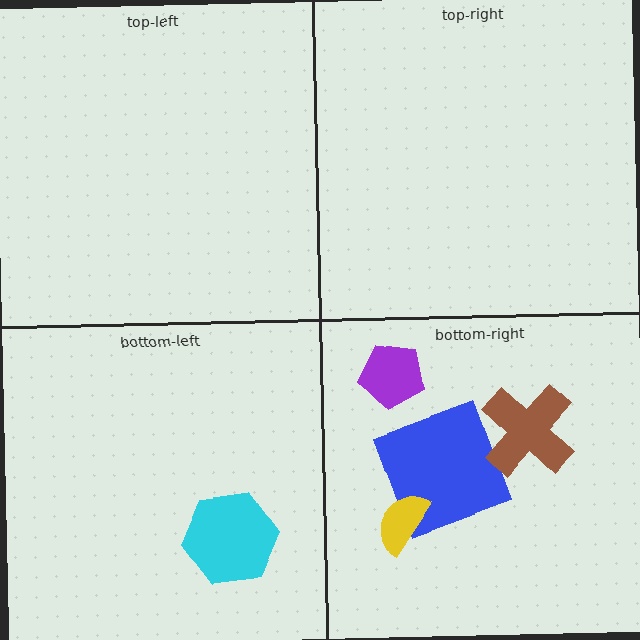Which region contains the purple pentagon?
The bottom-right region.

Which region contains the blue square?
The bottom-right region.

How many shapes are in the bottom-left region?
1.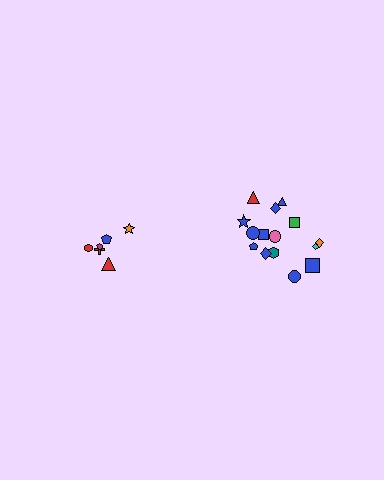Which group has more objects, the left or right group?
The right group.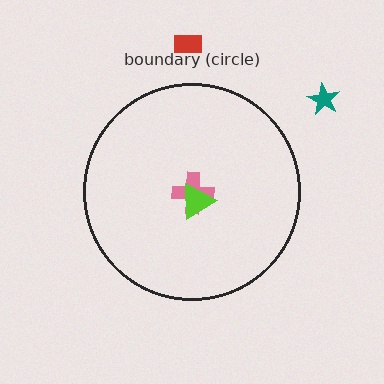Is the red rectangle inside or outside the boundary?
Outside.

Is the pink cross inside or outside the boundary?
Inside.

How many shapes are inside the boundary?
2 inside, 2 outside.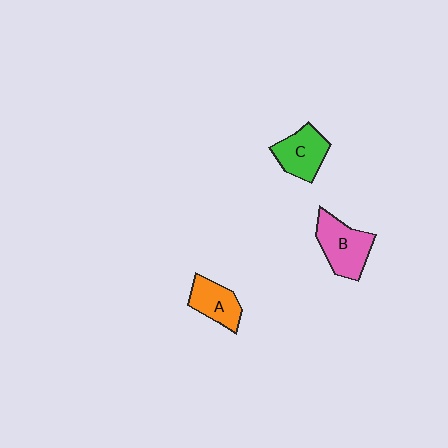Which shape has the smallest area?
Shape A (orange).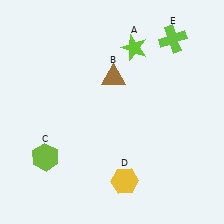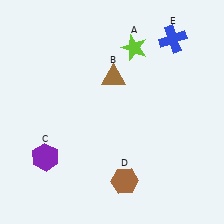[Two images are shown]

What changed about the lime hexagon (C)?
In Image 1, C is lime. In Image 2, it changed to purple.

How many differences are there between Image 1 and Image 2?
There are 3 differences between the two images.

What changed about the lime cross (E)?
In Image 1, E is lime. In Image 2, it changed to blue.